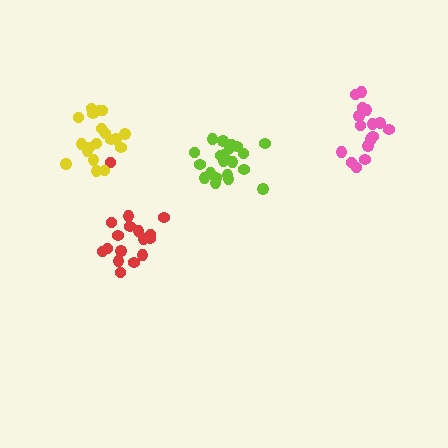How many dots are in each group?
Group 1: 17 dots, Group 2: 21 dots, Group 3: 19 dots, Group 4: 16 dots (73 total).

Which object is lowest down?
The red cluster is bottommost.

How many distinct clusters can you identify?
There are 4 distinct clusters.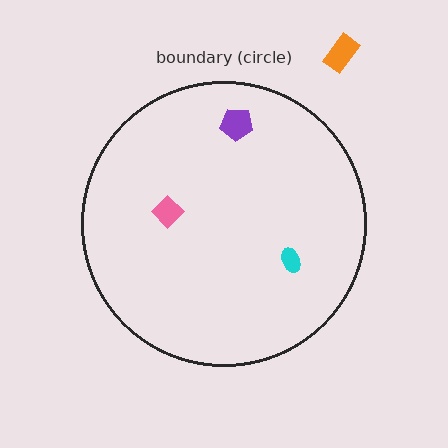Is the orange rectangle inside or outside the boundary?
Outside.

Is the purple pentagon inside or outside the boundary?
Inside.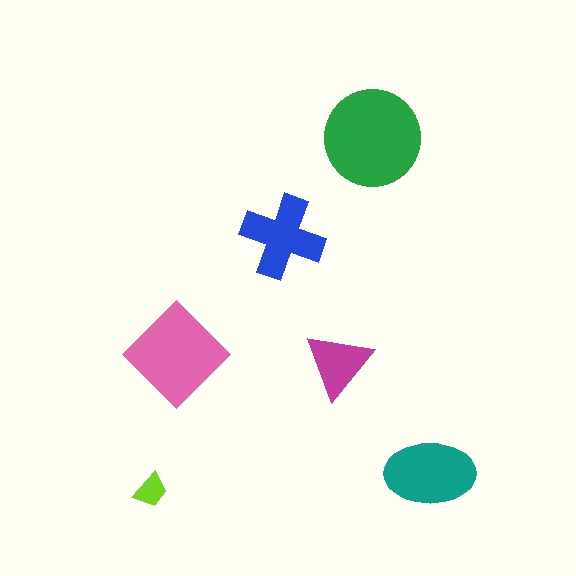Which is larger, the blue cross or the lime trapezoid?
The blue cross.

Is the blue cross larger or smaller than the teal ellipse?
Smaller.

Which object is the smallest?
The lime trapezoid.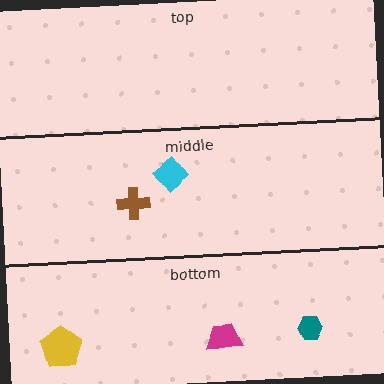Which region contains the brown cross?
The middle region.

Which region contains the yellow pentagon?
The bottom region.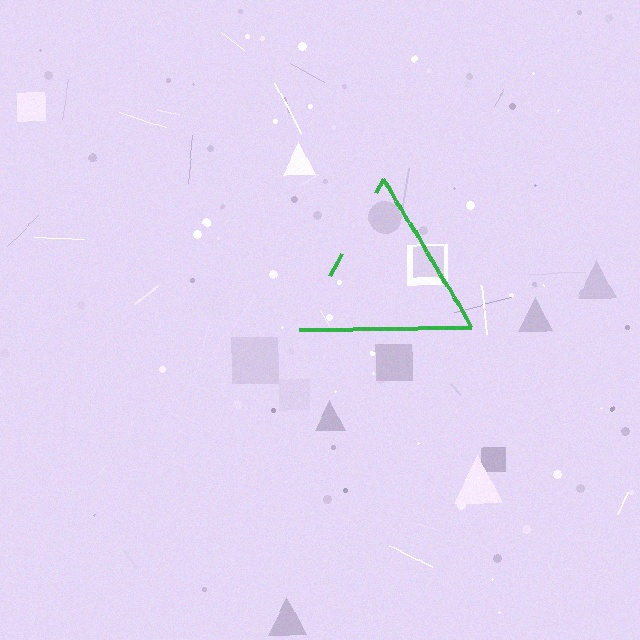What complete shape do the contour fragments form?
The contour fragments form a triangle.